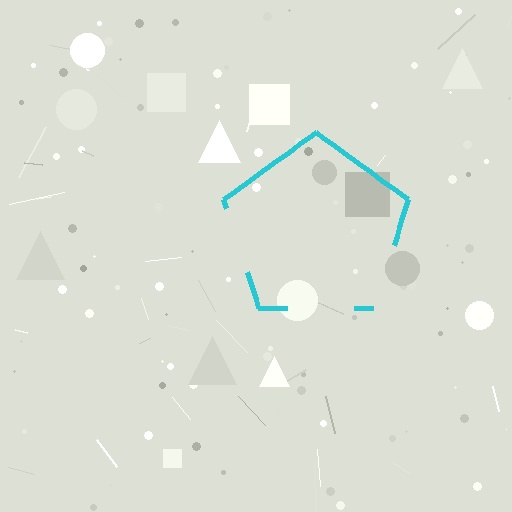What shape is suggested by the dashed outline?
The dashed outline suggests a pentagon.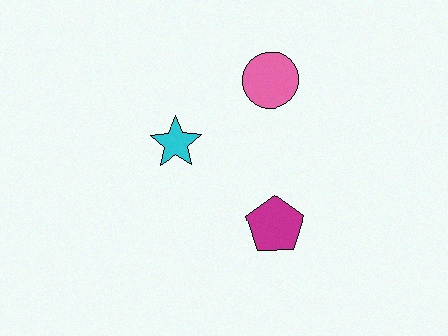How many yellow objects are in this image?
There are no yellow objects.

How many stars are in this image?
There is 1 star.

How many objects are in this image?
There are 3 objects.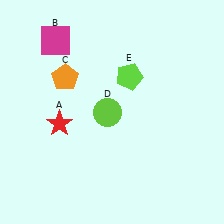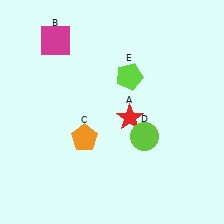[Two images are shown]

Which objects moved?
The objects that moved are: the red star (A), the orange pentagon (C), the lime circle (D).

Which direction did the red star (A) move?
The red star (A) moved right.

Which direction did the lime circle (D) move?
The lime circle (D) moved right.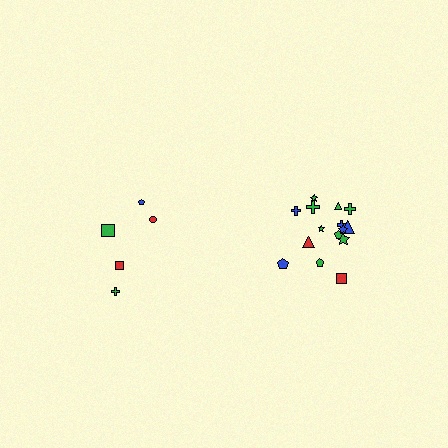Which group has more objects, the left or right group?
The right group.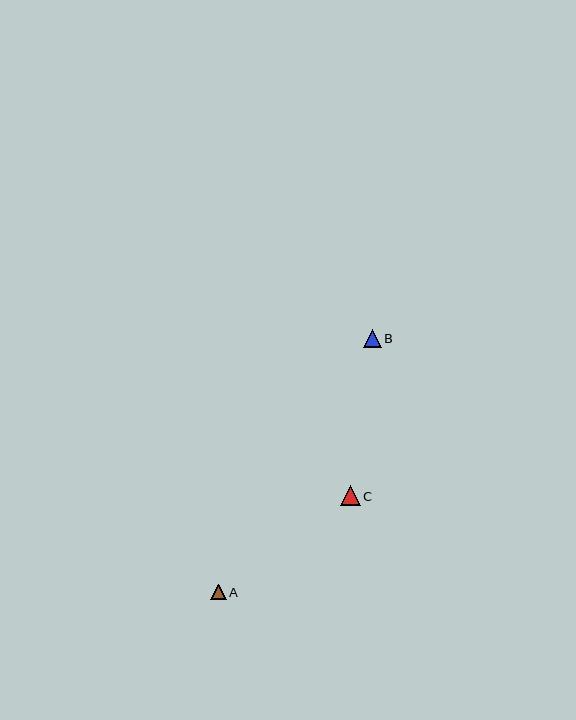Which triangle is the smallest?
Triangle A is the smallest with a size of approximately 16 pixels.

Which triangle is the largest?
Triangle C is the largest with a size of approximately 20 pixels.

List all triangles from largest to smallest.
From largest to smallest: C, B, A.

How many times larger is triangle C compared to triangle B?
Triangle C is approximately 1.1 times the size of triangle B.